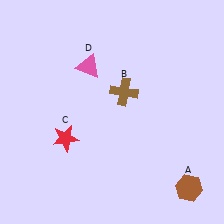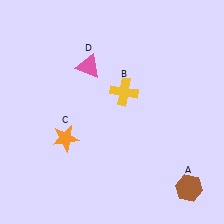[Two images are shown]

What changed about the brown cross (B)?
In Image 1, B is brown. In Image 2, it changed to yellow.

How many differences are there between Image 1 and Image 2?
There are 2 differences between the two images.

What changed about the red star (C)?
In Image 1, C is red. In Image 2, it changed to orange.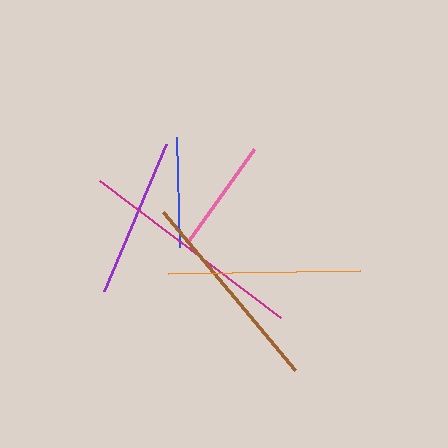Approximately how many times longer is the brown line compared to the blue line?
The brown line is approximately 1.9 times the length of the blue line.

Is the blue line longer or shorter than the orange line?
The orange line is longer than the blue line.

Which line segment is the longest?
The magenta line is the longest at approximately 226 pixels.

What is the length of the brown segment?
The brown segment is approximately 206 pixels long.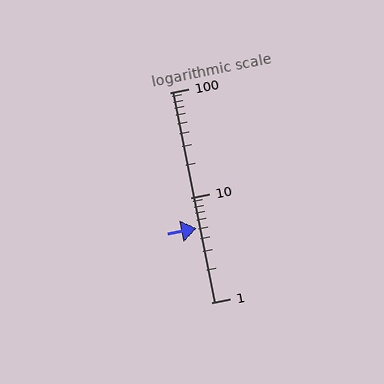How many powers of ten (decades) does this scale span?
The scale spans 2 decades, from 1 to 100.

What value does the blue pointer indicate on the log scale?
The pointer indicates approximately 5.1.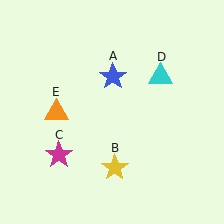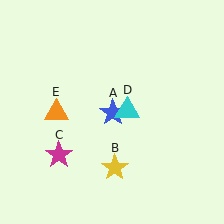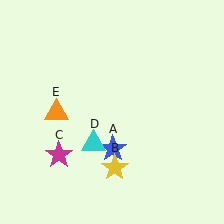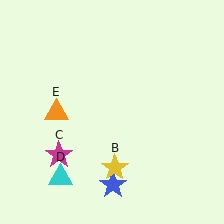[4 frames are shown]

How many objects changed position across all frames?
2 objects changed position: blue star (object A), cyan triangle (object D).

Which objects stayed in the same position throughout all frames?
Yellow star (object B) and magenta star (object C) and orange triangle (object E) remained stationary.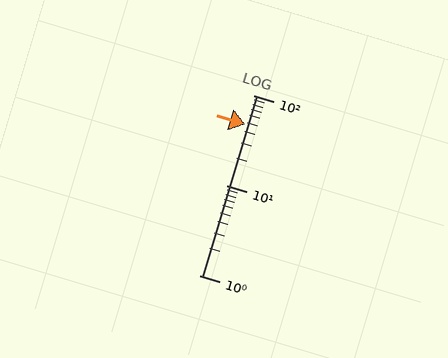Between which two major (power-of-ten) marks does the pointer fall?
The pointer is between 10 and 100.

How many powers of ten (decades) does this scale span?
The scale spans 2 decades, from 1 to 100.